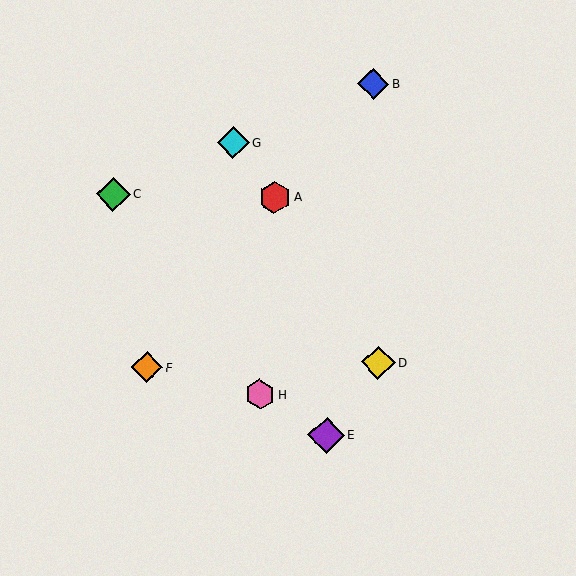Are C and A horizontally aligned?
Yes, both are at y≈194.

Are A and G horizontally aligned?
No, A is at y≈197 and G is at y≈143.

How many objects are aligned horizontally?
2 objects (A, C) are aligned horizontally.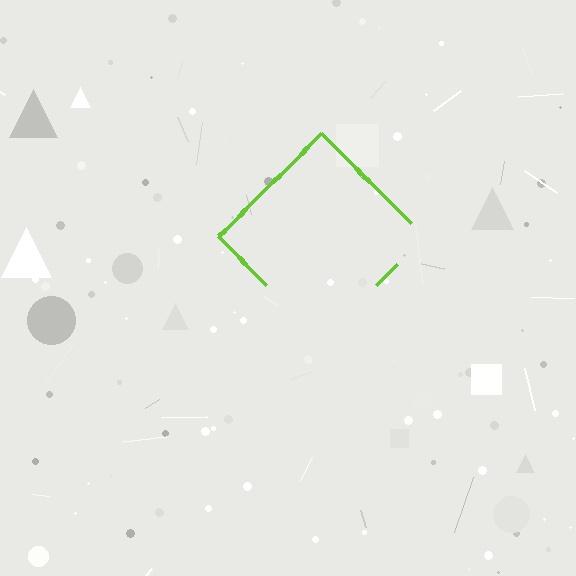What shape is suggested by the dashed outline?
The dashed outline suggests a diamond.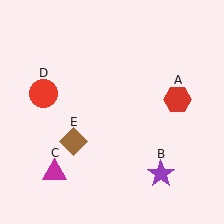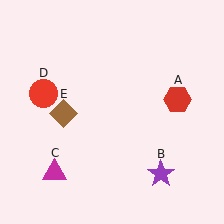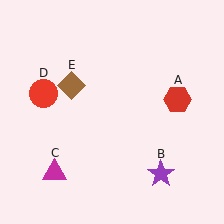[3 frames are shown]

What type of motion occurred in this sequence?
The brown diamond (object E) rotated clockwise around the center of the scene.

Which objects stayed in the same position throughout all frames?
Red hexagon (object A) and purple star (object B) and magenta triangle (object C) and red circle (object D) remained stationary.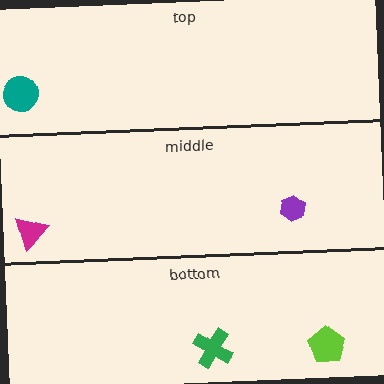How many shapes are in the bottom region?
2.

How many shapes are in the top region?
1.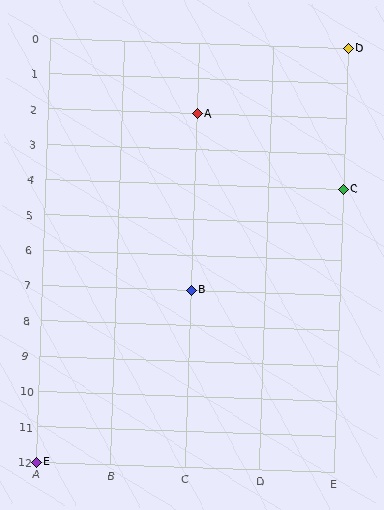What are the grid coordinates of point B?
Point B is at grid coordinates (C, 7).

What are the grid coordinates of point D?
Point D is at grid coordinates (E, 0).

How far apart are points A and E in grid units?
Points A and E are 2 columns and 10 rows apart (about 10.2 grid units diagonally).